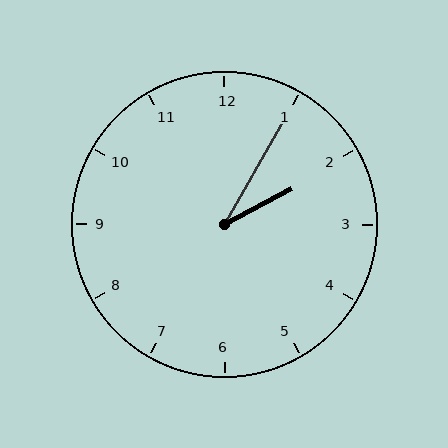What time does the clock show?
2:05.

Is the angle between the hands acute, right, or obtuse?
It is acute.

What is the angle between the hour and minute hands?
Approximately 32 degrees.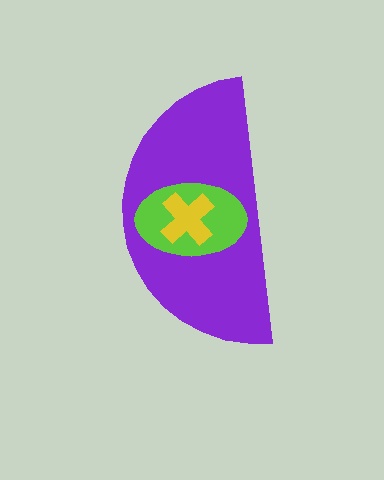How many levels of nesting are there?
3.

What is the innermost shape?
The yellow cross.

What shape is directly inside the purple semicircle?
The lime ellipse.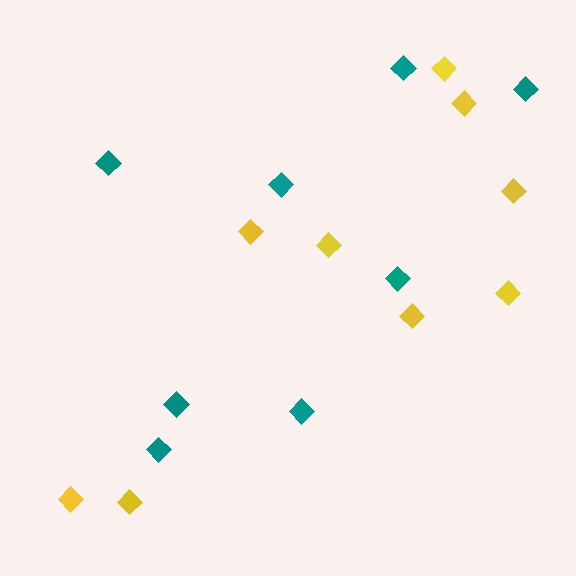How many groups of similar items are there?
There are 2 groups: one group of teal diamonds (8) and one group of yellow diamonds (9).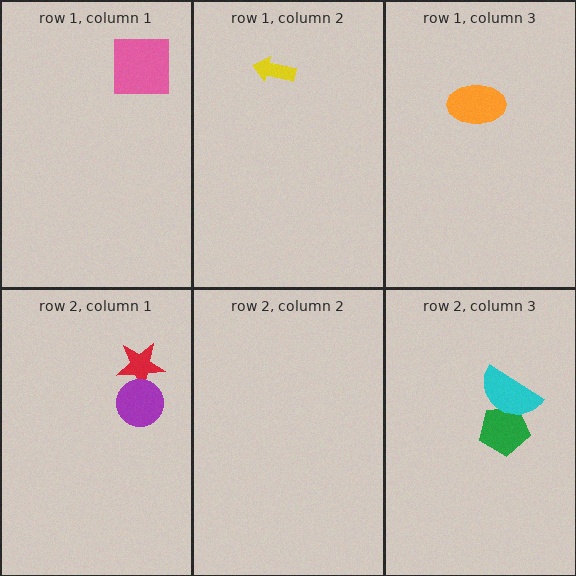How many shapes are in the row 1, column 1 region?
1.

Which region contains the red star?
The row 2, column 1 region.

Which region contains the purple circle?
The row 2, column 1 region.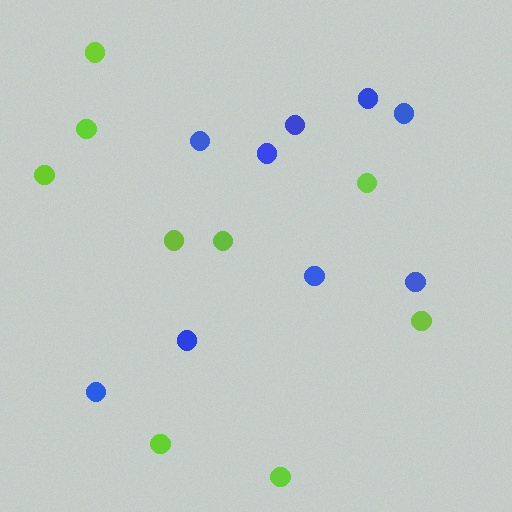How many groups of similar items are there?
There are 2 groups: one group of blue circles (9) and one group of lime circles (9).